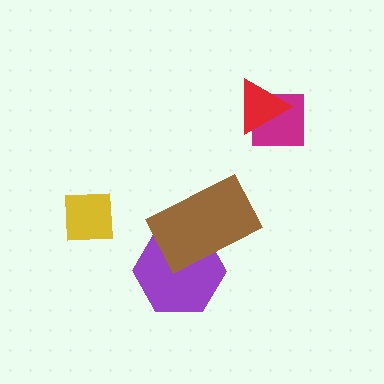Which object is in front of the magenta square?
The red triangle is in front of the magenta square.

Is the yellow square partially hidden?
No, no other shape covers it.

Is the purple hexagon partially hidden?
Yes, it is partially covered by another shape.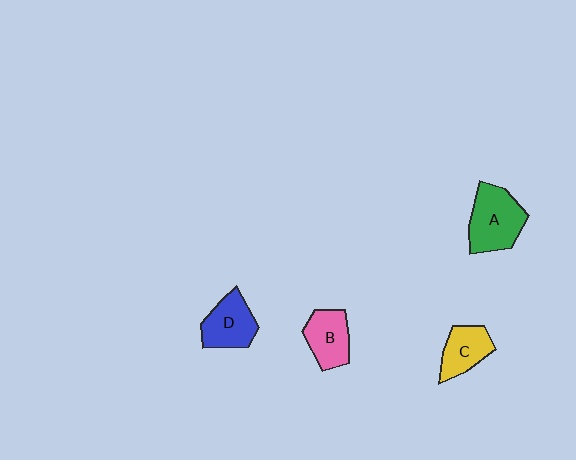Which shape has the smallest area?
Shape C (yellow).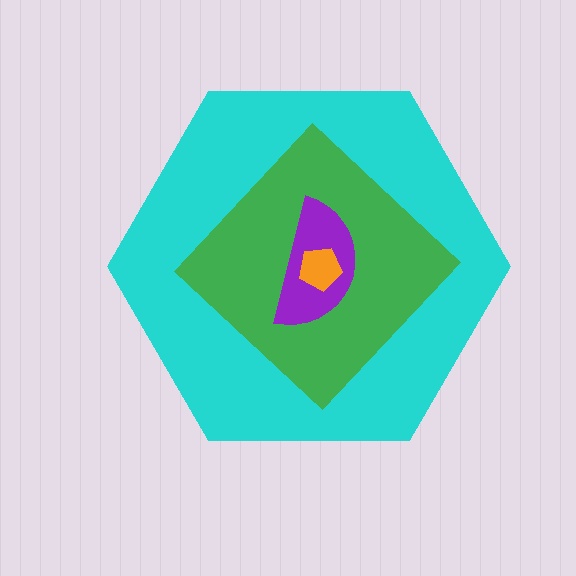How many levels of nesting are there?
4.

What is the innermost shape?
The orange pentagon.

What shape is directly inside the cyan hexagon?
The green diamond.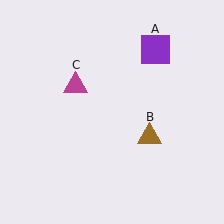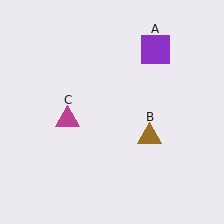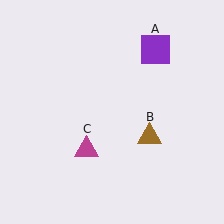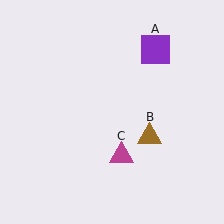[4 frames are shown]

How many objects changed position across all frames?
1 object changed position: magenta triangle (object C).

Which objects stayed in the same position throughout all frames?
Purple square (object A) and brown triangle (object B) remained stationary.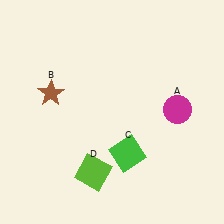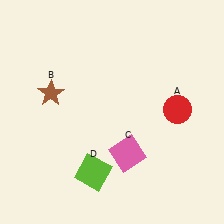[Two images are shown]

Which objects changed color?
A changed from magenta to red. C changed from green to pink.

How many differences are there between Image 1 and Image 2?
There are 2 differences between the two images.